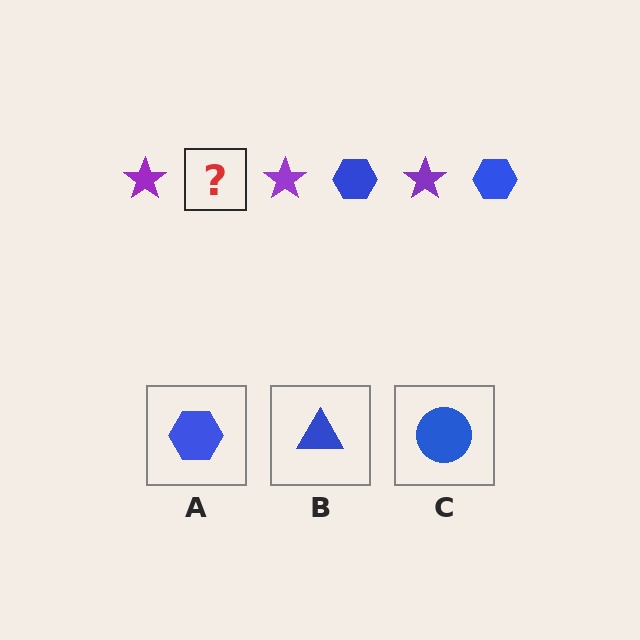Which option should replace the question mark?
Option A.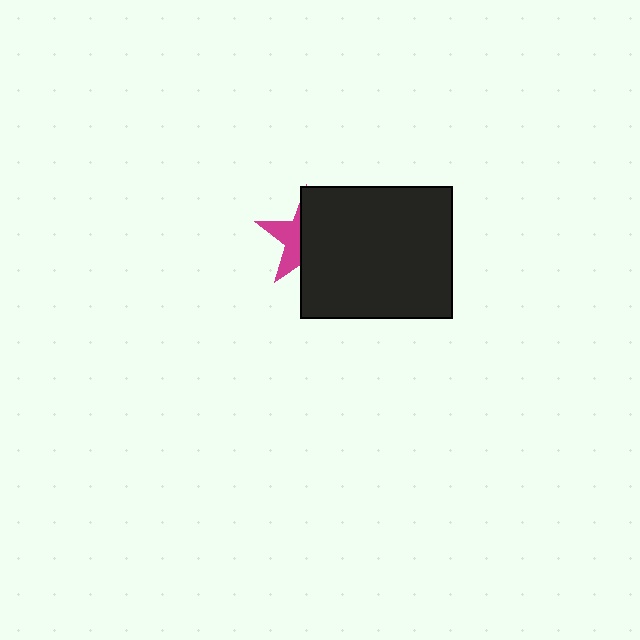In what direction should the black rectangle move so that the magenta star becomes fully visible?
The black rectangle should move right. That is the shortest direction to clear the overlap and leave the magenta star fully visible.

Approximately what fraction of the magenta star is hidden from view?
Roughly 63% of the magenta star is hidden behind the black rectangle.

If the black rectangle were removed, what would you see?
You would see the complete magenta star.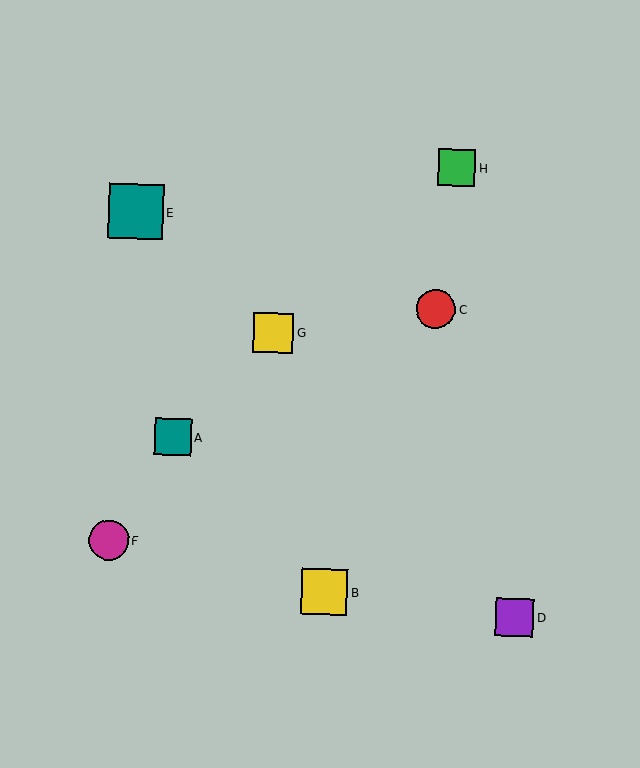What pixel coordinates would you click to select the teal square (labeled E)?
Click at (136, 211) to select the teal square E.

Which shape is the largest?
The teal square (labeled E) is the largest.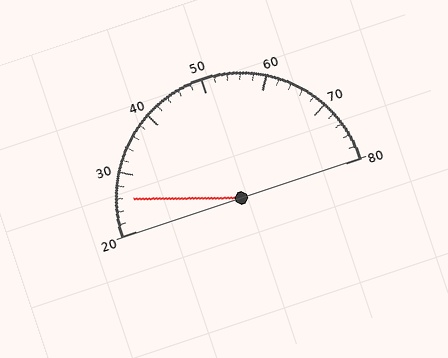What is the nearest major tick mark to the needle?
The nearest major tick mark is 30.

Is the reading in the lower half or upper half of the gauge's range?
The reading is in the lower half of the range (20 to 80).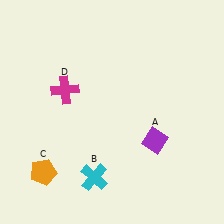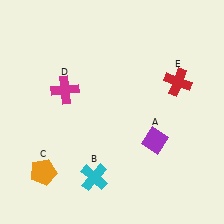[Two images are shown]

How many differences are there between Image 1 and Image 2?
There is 1 difference between the two images.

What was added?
A red cross (E) was added in Image 2.